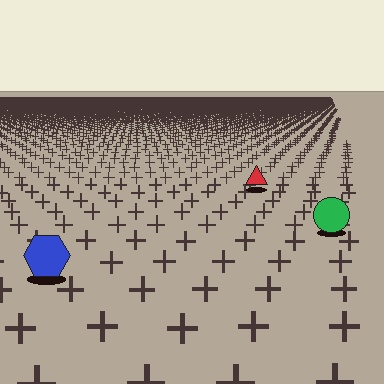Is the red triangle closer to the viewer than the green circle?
No. The green circle is closer — you can tell from the texture gradient: the ground texture is coarser near it.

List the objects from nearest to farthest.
From nearest to farthest: the blue hexagon, the green circle, the red triangle.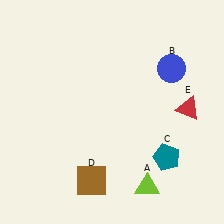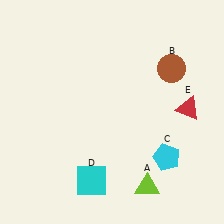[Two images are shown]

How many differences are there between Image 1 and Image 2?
There are 3 differences between the two images.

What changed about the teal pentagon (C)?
In Image 1, C is teal. In Image 2, it changed to cyan.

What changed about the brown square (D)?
In Image 1, D is brown. In Image 2, it changed to cyan.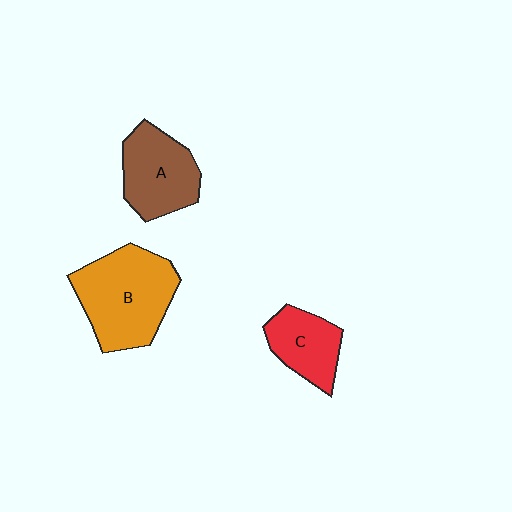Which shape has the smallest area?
Shape C (red).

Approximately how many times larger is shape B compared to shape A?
Approximately 1.4 times.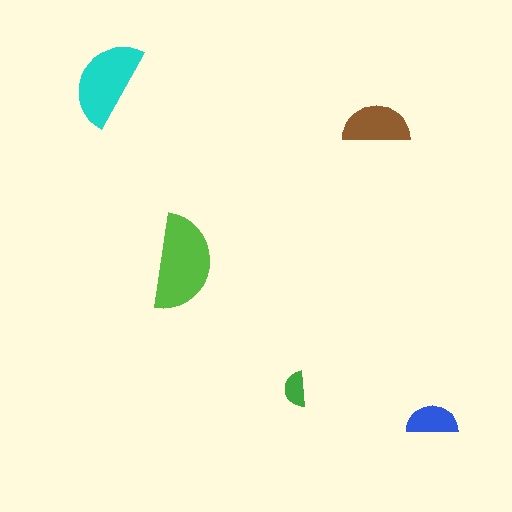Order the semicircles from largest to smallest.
the lime one, the cyan one, the brown one, the blue one, the green one.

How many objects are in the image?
There are 5 objects in the image.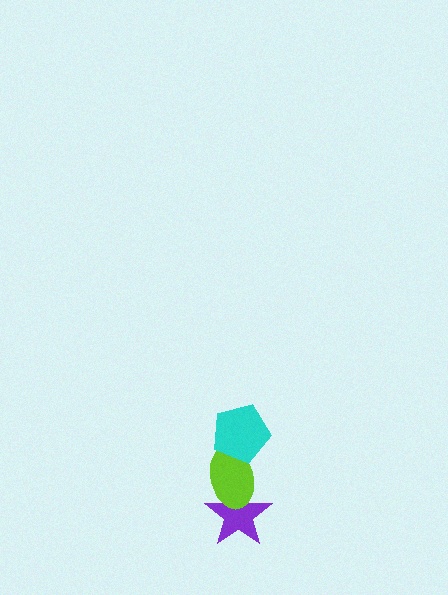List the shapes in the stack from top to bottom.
From top to bottom: the cyan pentagon, the lime ellipse, the purple star.